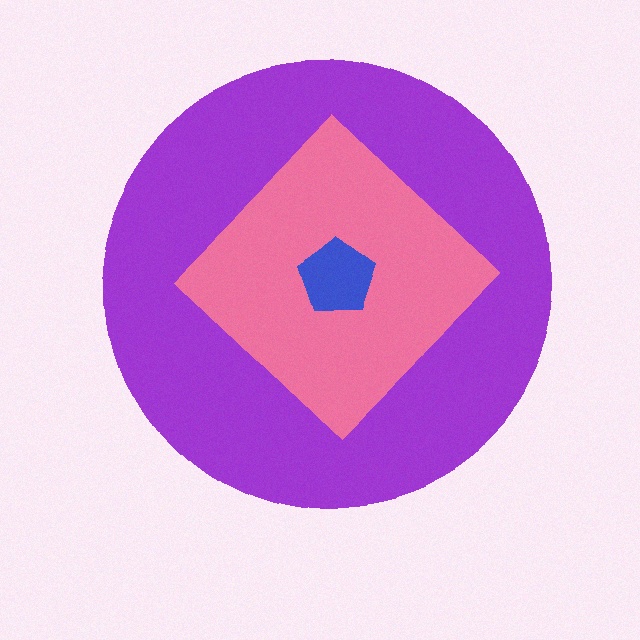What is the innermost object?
The blue pentagon.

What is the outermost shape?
The purple circle.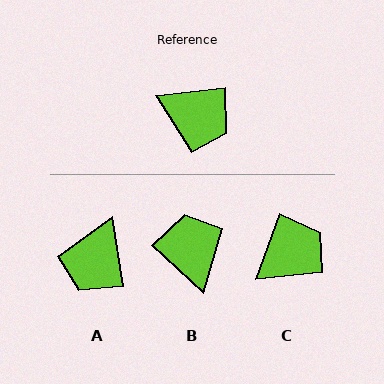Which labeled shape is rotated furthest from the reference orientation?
B, about 131 degrees away.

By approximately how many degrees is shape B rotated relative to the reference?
Approximately 131 degrees counter-clockwise.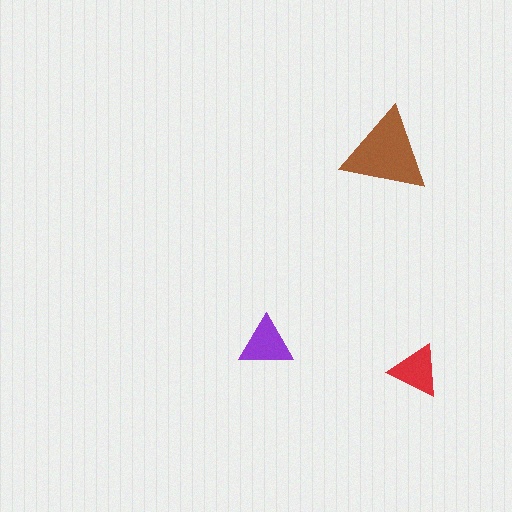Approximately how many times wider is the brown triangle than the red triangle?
About 1.5 times wider.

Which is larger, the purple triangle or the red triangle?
The purple one.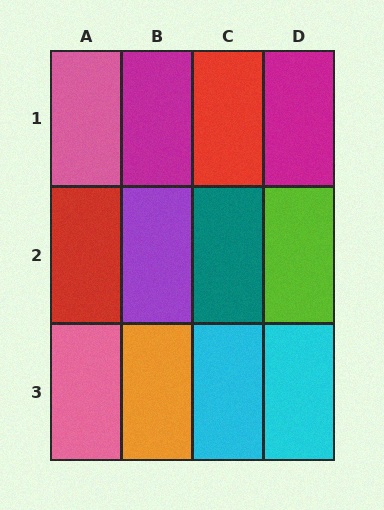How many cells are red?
2 cells are red.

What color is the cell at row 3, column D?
Cyan.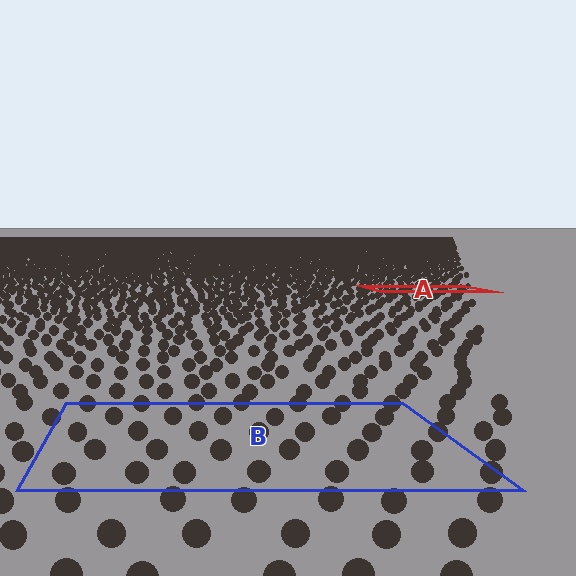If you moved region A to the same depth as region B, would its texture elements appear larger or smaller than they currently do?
They would appear larger. At a closer depth, the same texture elements are projected at a bigger on-screen size.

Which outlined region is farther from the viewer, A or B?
Region A is farther from the viewer — the texture elements inside it appear smaller and more densely packed.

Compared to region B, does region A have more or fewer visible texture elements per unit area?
Region A has more texture elements per unit area — they are packed more densely because it is farther away.